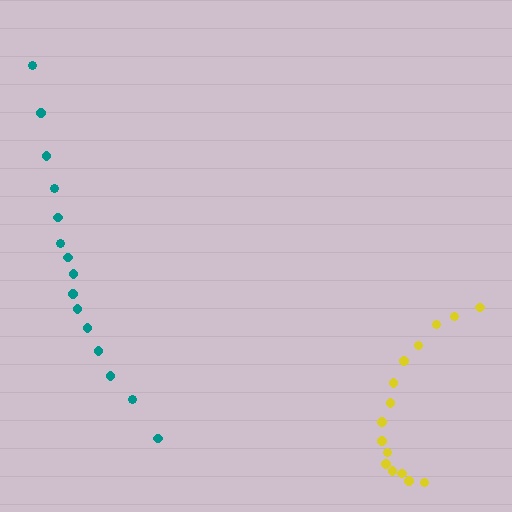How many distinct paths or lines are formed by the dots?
There are 2 distinct paths.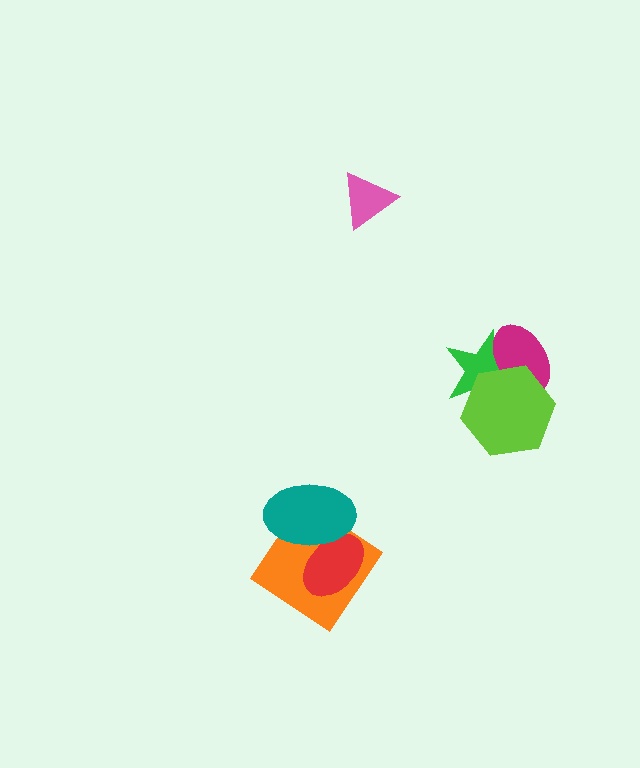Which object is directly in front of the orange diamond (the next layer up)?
The red ellipse is directly in front of the orange diamond.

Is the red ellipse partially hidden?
Yes, it is partially covered by another shape.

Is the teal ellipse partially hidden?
No, no other shape covers it.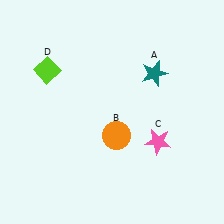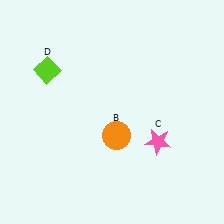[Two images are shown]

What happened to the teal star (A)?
The teal star (A) was removed in Image 2. It was in the top-right area of Image 1.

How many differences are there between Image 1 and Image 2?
There is 1 difference between the two images.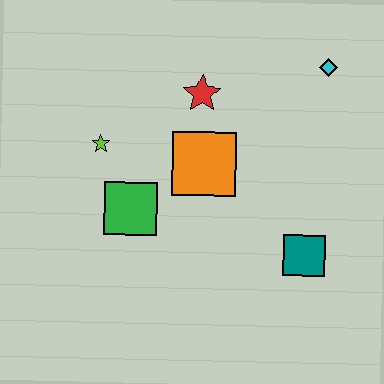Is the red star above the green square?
Yes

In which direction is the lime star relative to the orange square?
The lime star is to the left of the orange square.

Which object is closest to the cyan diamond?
The red star is closest to the cyan diamond.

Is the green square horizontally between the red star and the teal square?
No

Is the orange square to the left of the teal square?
Yes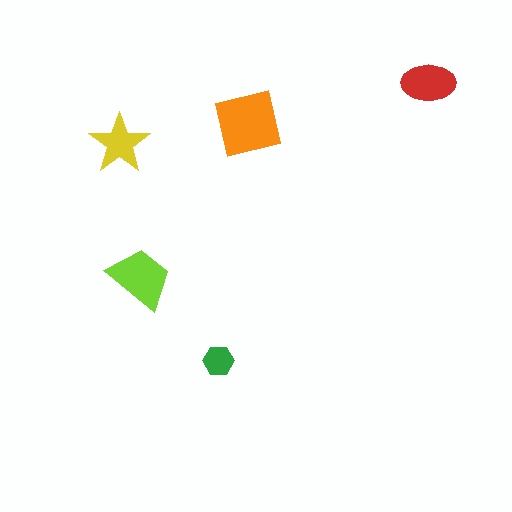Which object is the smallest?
The green hexagon.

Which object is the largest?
The orange square.